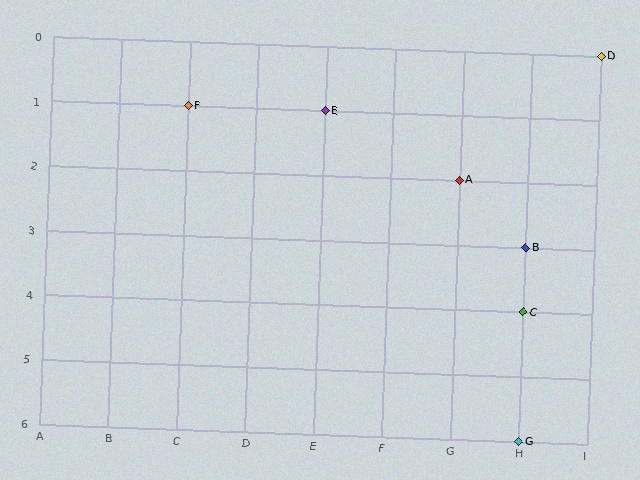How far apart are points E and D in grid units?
Points E and D are 4 columns and 1 row apart (about 4.1 grid units diagonally).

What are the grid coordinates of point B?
Point B is at grid coordinates (H, 3).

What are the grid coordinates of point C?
Point C is at grid coordinates (H, 4).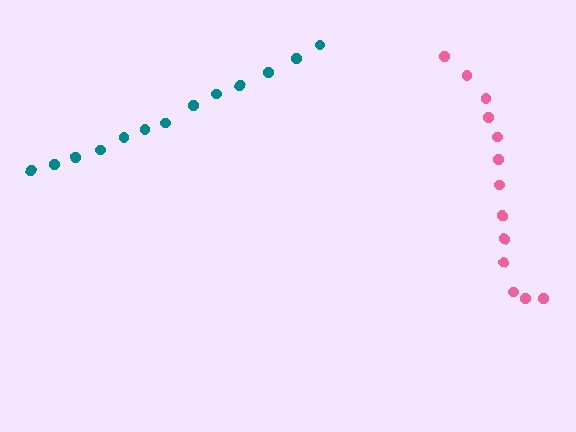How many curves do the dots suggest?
There are 2 distinct paths.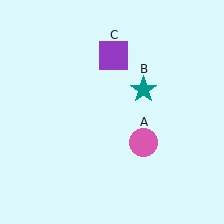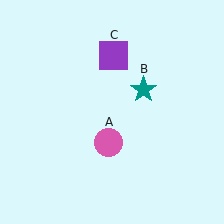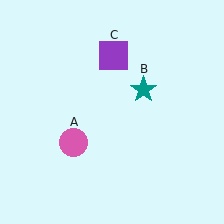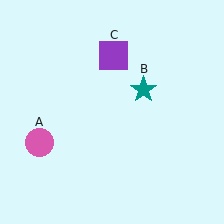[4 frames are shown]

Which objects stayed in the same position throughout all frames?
Teal star (object B) and purple square (object C) remained stationary.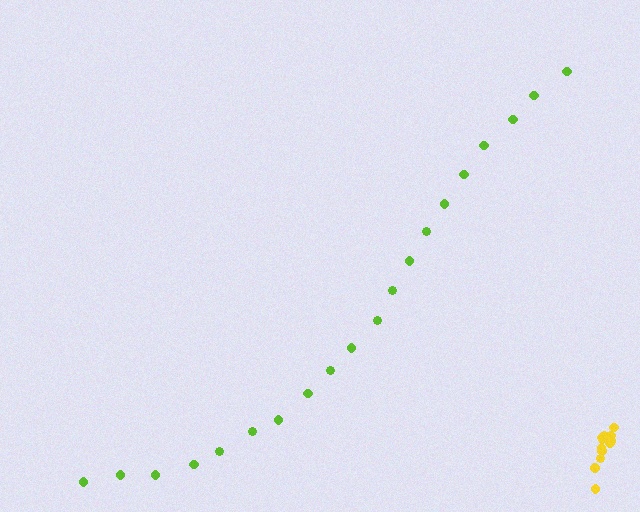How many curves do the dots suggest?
There are 2 distinct paths.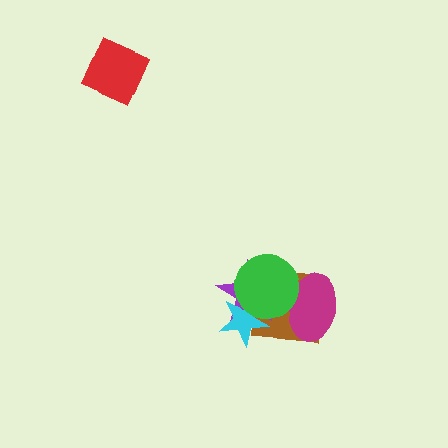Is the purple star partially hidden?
Yes, it is partially covered by another shape.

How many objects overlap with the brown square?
4 objects overlap with the brown square.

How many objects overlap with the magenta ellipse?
2 objects overlap with the magenta ellipse.